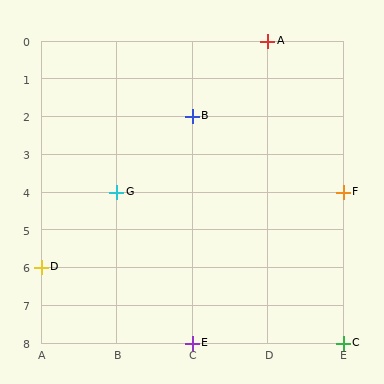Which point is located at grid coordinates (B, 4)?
Point G is at (B, 4).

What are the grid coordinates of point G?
Point G is at grid coordinates (B, 4).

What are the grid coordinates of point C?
Point C is at grid coordinates (E, 8).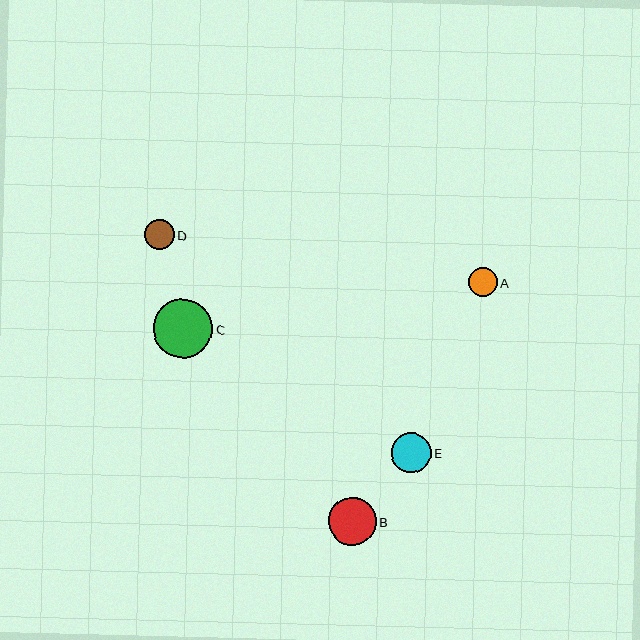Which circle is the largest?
Circle C is the largest with a size of approximately 59 pixels.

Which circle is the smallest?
Circle A is the smallest with a size of approximately 29 pixels.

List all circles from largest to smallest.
From largest to smallest: C, B, E, D, A.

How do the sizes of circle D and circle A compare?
Circle D and circle A are approximately the same size.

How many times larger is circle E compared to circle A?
Circle E is approximately 1.4 times the size of circle A.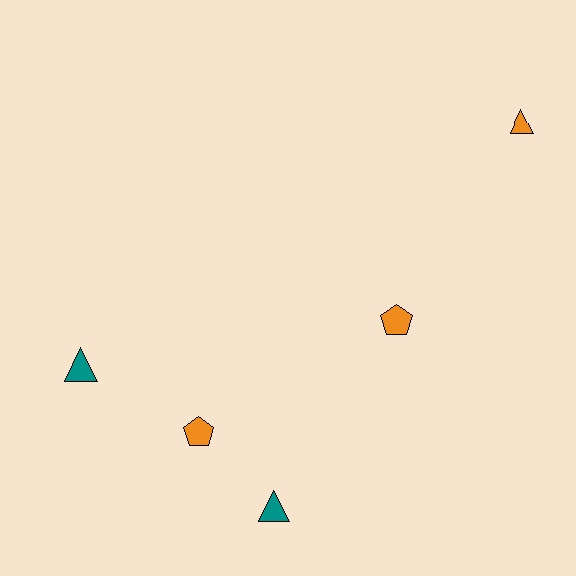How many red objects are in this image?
There are no red objects.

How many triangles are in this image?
There are 3 triangles.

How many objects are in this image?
There are 5 objects.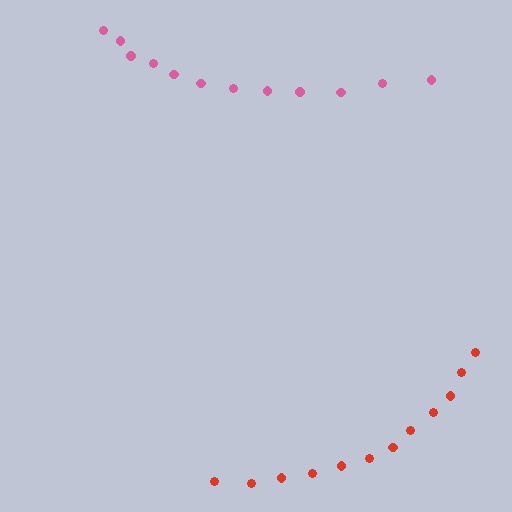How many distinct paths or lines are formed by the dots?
There are 2 distinct paths.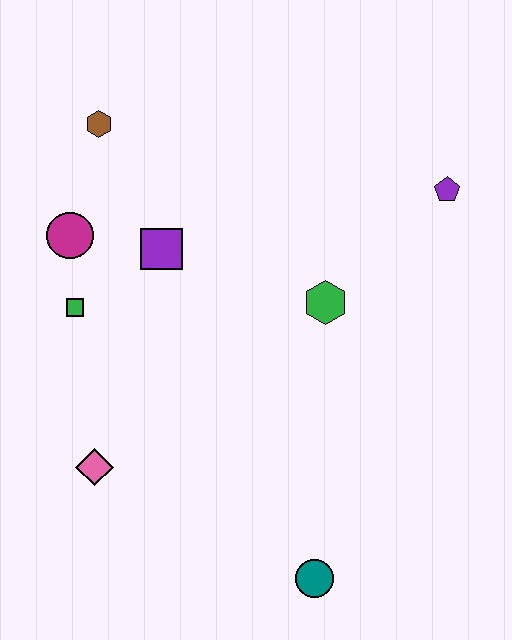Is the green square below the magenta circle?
Yes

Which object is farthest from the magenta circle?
The teal circle is farthest from the magenta circle.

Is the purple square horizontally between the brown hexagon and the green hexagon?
Yes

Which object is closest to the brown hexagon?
The magenta circle is closest to the brown hexagon.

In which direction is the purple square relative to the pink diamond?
The purple square is above the pink diamond.